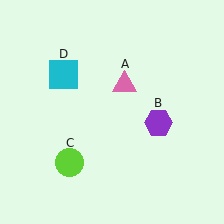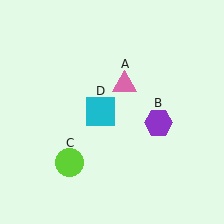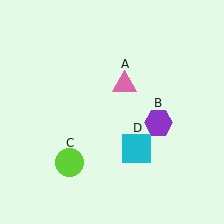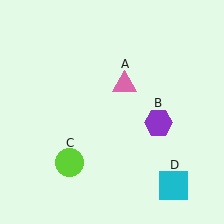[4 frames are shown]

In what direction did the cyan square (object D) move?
The cyan square (object D) moved down and to the right.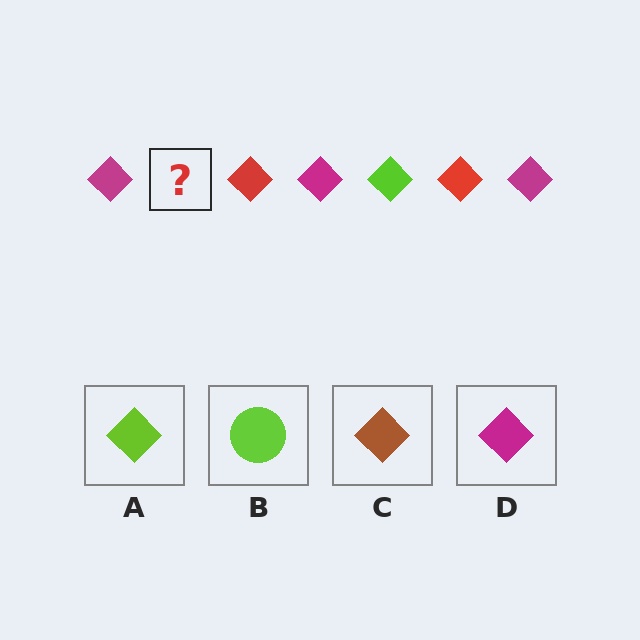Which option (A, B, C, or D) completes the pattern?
A.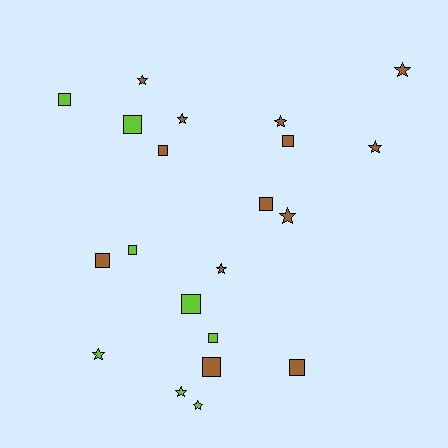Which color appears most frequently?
Brown, with 13 objects.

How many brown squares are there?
There are 6 brown squares.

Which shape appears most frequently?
Square, with 11 objects.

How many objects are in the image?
There are 21 objects.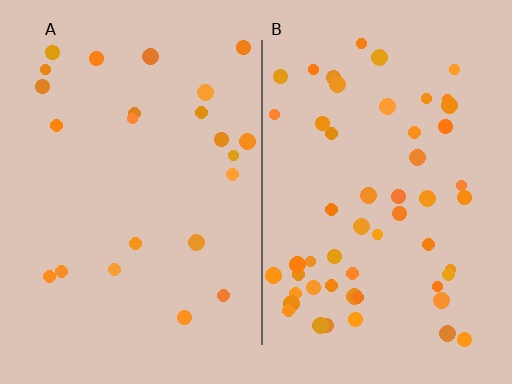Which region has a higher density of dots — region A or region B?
B (the right).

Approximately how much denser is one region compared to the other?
Approximately 2.3× — region B over region A.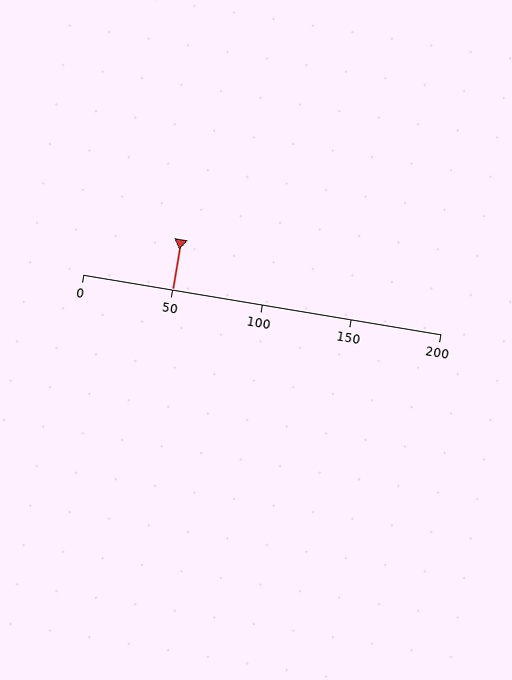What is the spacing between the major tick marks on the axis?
The major ticks are spaced 50 apart.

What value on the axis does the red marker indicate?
The marker indicates approximately 50.